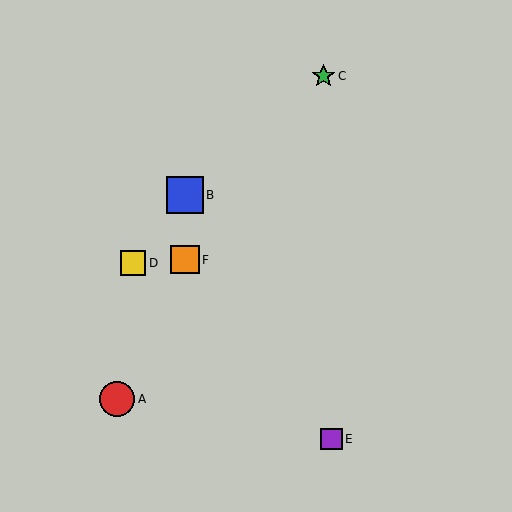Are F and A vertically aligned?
No, F is at x≈185 and A is at x≈117.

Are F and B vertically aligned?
Yes, both are at x≈185.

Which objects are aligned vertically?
Objects B, F are aligned vertically.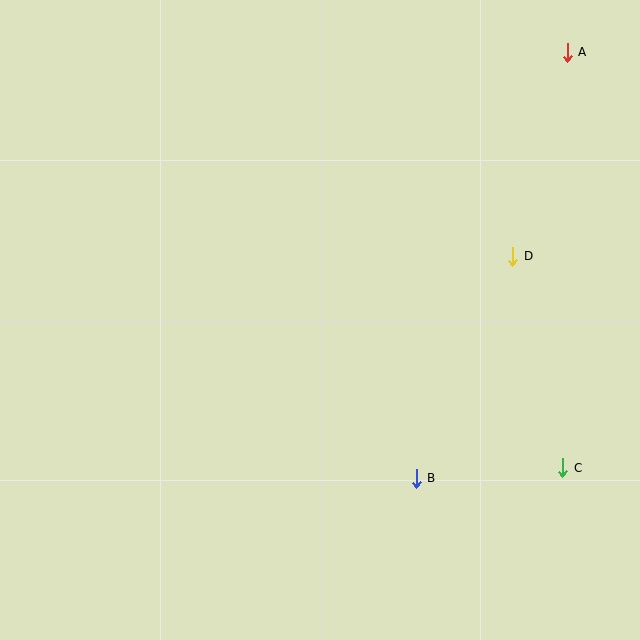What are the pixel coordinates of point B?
Point B is at (416, 478).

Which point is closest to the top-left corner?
Point A is closest to the top-left corner.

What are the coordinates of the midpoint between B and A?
The midpoint between B and A is at (492, 265).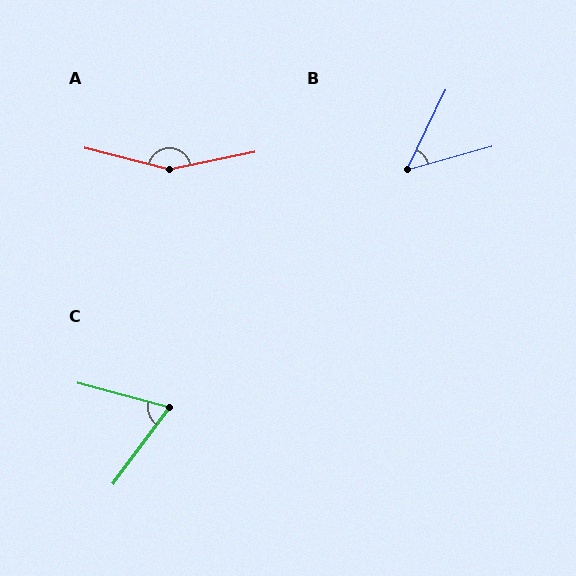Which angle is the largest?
A, at approximately 155 degrees.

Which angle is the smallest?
B, at approximately 49 degrees.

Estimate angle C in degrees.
Approximately 69 degrees.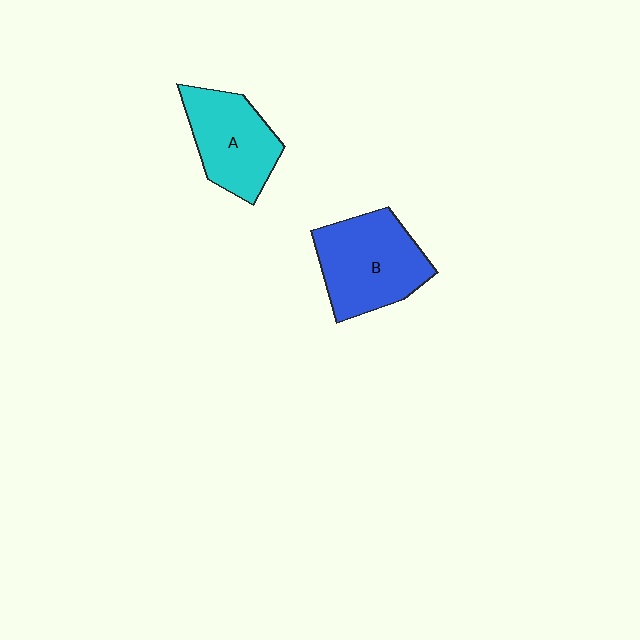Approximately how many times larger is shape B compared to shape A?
Approximately 1.2 times.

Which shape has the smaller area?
Shape A (cyan).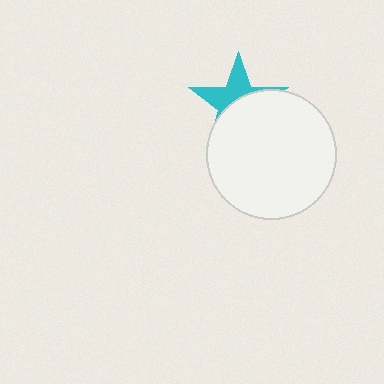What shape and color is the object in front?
The object in front is a white circle.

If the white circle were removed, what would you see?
You would see the complete cyan star.